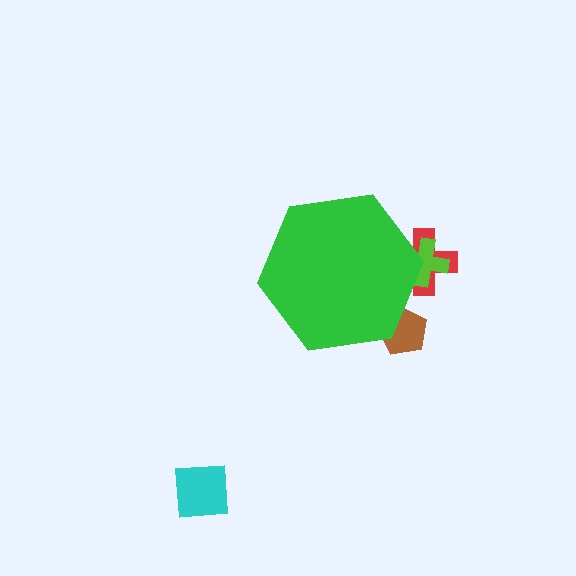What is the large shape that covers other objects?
A green hexagon.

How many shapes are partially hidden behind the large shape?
3 shapes are partially hidden.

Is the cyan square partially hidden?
No, the cyan square is fully visible.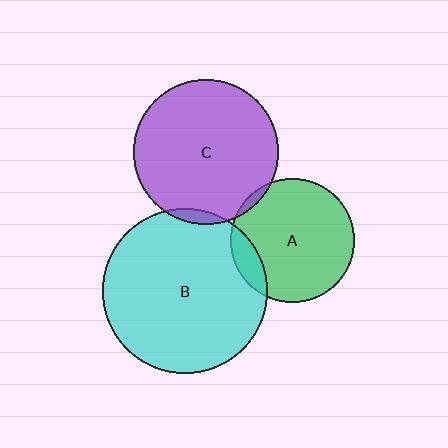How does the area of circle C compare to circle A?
Approximately 1.4 times.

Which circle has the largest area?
Circle B (cyan).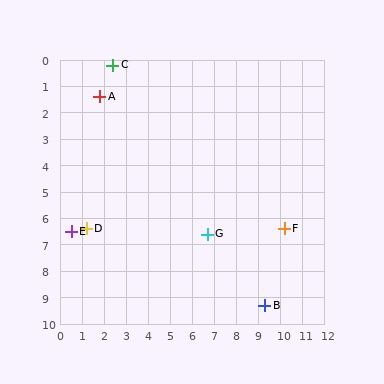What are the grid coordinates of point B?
Point B is at approximately (9.3, 9.3).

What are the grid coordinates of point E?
Point E is at approximately (0.5, 6.5).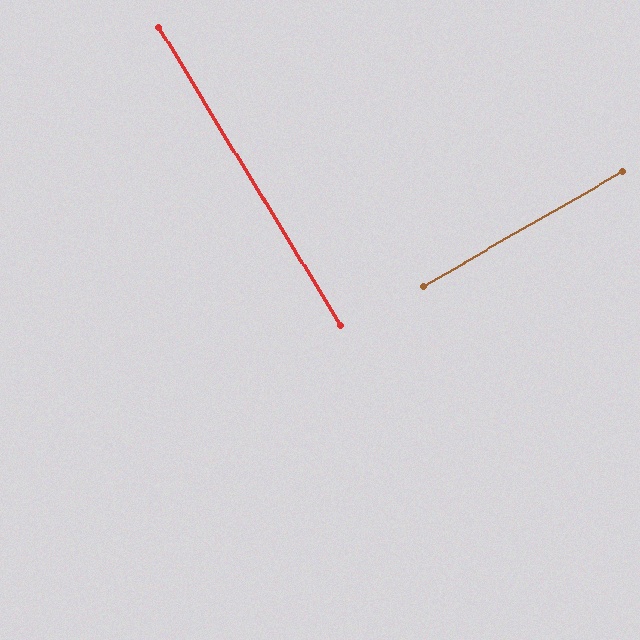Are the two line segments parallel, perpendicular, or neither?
Perpendicular — they meet at approximately 89°.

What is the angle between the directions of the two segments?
Approximately 89 degrees.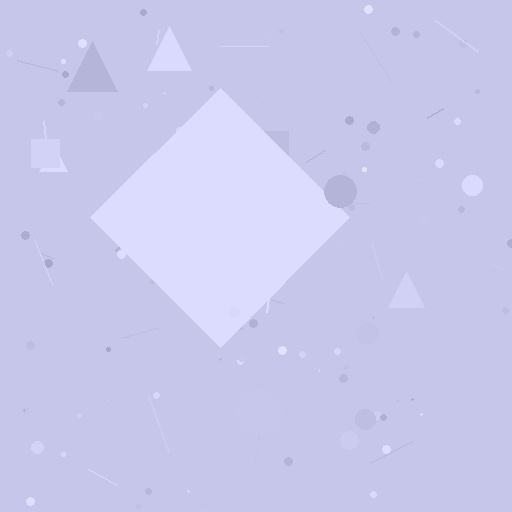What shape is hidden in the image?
A diamond is hidden in the image.